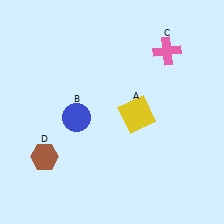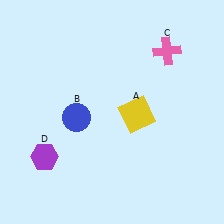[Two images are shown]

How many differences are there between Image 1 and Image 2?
There is 1 difference between the two images.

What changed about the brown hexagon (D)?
In Image 1, D is brown. In Image 2, it changed to purple.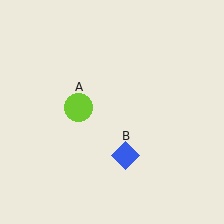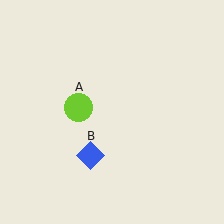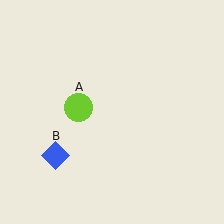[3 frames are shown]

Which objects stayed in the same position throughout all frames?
Lime circle (object A) remained stationary.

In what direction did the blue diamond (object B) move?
The blue diamond (object B) moved left.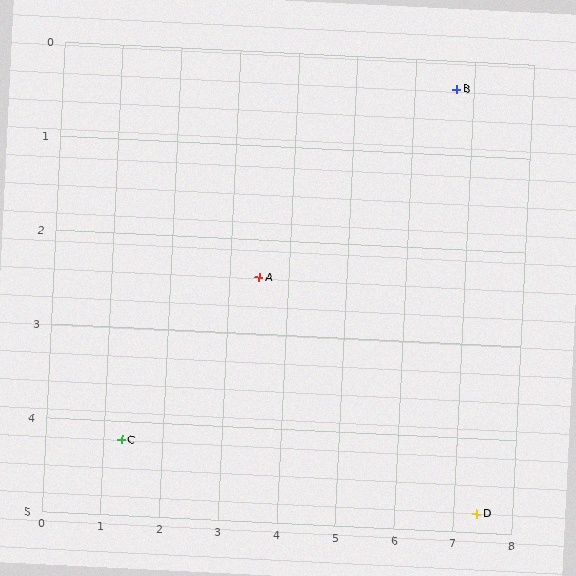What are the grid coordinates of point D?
Point D is at approximately (7.4, 4.8).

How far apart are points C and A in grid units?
Points C and A are about 2.8 grid units apart.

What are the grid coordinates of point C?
Point C is at approximately (1.3, 4.2).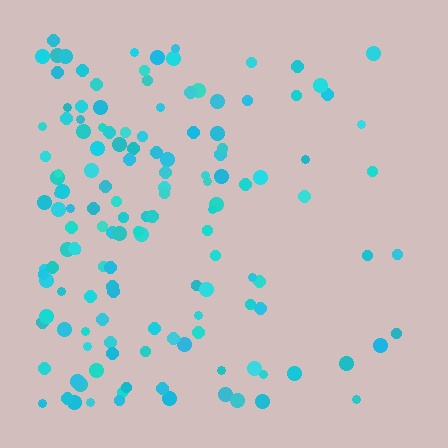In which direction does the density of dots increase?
From right to left, with the left side densest.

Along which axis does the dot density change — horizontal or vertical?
Horizontal.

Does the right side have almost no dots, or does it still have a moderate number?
Still a moderate number, just noticeably fewer than the left.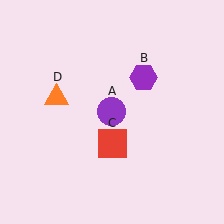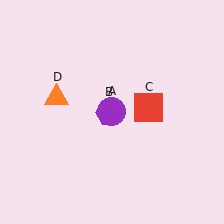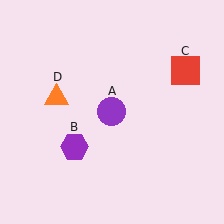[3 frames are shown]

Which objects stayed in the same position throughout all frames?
Purple circle (object A) and orange triangle (object D) remained stationary.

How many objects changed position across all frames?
2 objects changed position: purple hexagon (object B), red square (object C).